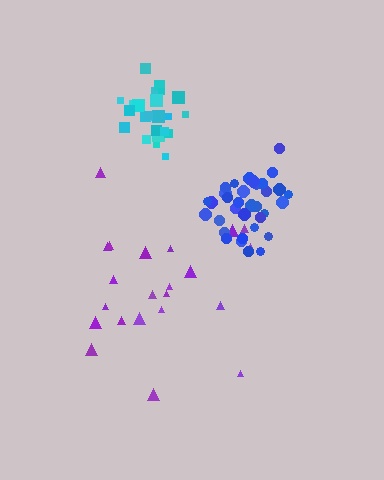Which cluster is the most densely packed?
Blue.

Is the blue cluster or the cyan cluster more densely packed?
Blue.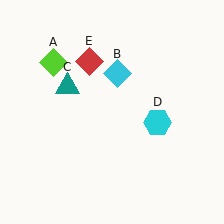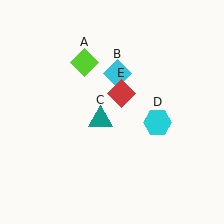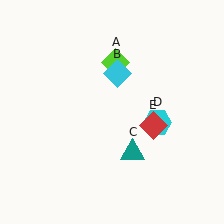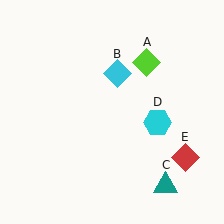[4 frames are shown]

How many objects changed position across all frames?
3 objects changed position: lime diamond (object A), teal triangle (object C), red diamond (object E).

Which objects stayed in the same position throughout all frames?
Cyan diamond (object B) and cyan hexagon (object D) remained stationary.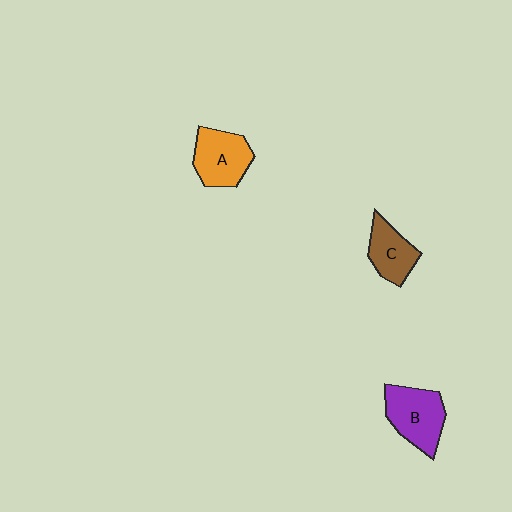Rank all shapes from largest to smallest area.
From largest to smallest: B (purple), A (orange), C (brown).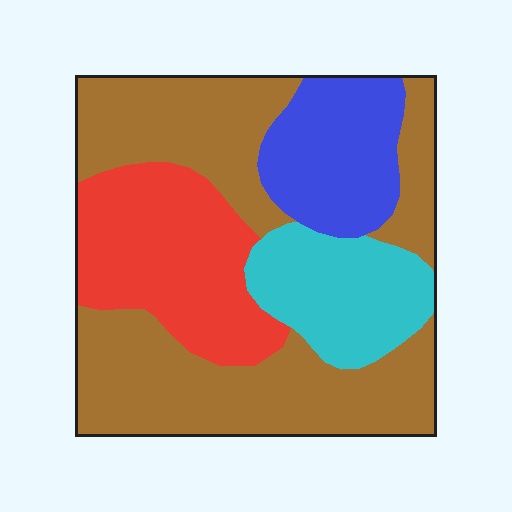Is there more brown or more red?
Brown.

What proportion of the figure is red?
Red takes up less than a quarter of the figure.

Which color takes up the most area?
Brown, at roughly 50%.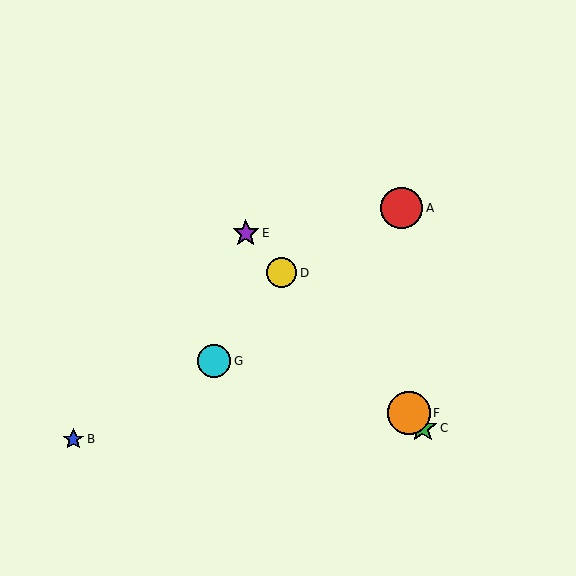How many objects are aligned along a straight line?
4 objects (C, D, E, F) are aligned along a straight line.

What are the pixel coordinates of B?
Object B is at (73, 439).